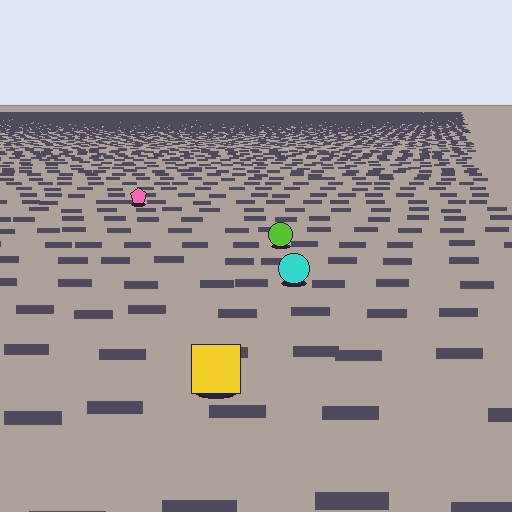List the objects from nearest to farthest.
From nearest to farthest: the yellow square, the cyan circle, the lime circle, the pink pentagon.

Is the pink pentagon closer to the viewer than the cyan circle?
No. The cyan circle is closer — you can tell from the texture gradient: the ground texture is coarser near it.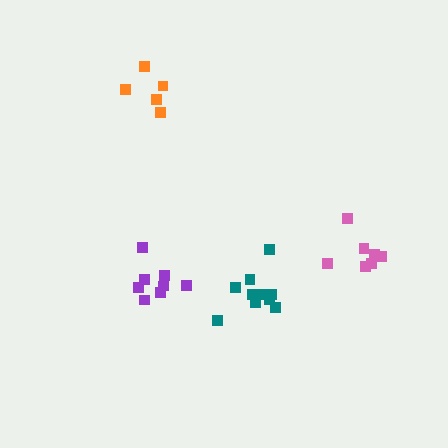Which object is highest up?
The orange cluster is topmost.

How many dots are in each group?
Group 1: 10 dots, Group 2: 5 dots, Group 3: 8 dots, Group 4: 7 dots (30 total).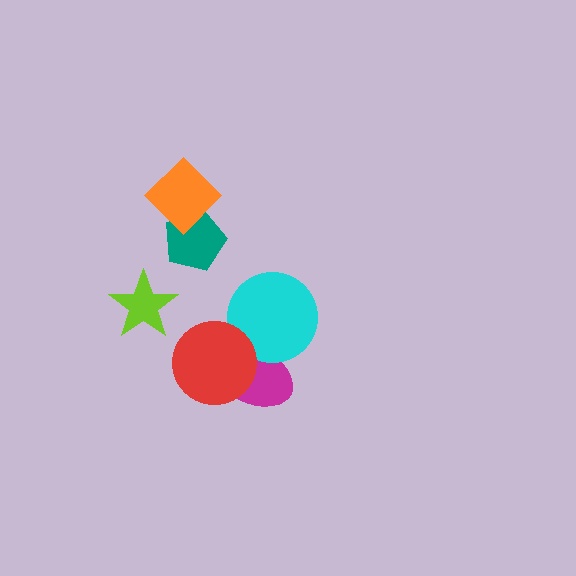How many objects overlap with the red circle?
2 objects overlap with the red circle.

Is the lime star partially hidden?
No, no other shape covers it.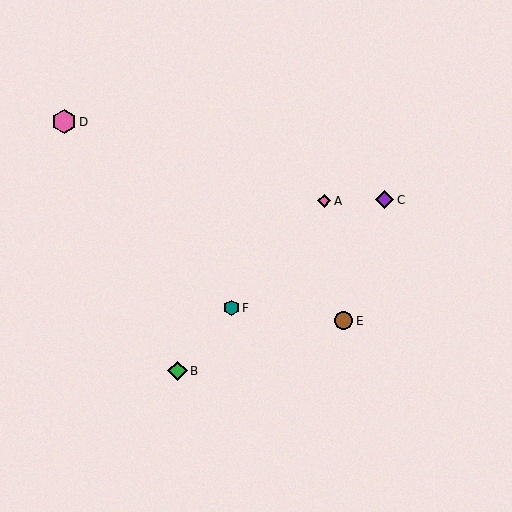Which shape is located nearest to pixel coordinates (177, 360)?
The green diamond (labeled B) at (177, 371) is nearest to that location.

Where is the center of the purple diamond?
The center of the purple diamond is at (385, 200).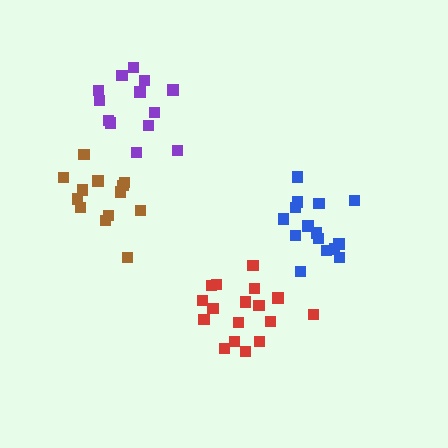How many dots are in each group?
Group 1: 15 dots, Group 2: 13 dots, Group 3: 13 dots, Group 4: 17 dots (58 total).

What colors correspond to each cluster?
The clusters are colored: blue, brown, purple, red.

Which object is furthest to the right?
The blue cluster is rightmost.